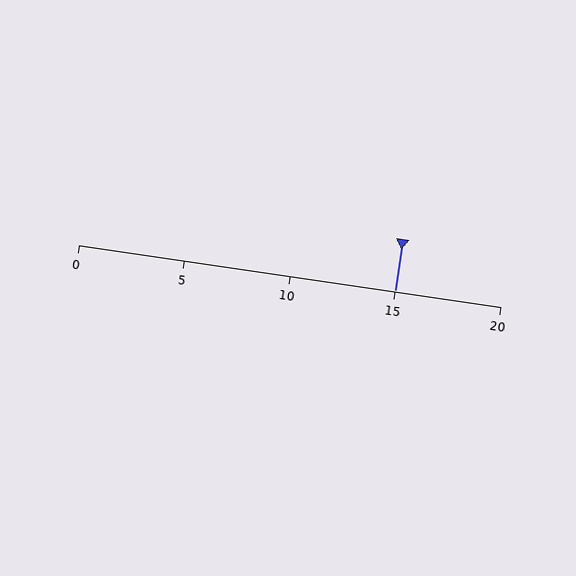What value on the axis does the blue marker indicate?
The marker indicates approximately 15.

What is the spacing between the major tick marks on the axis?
The major ticks are spaced 5 apart.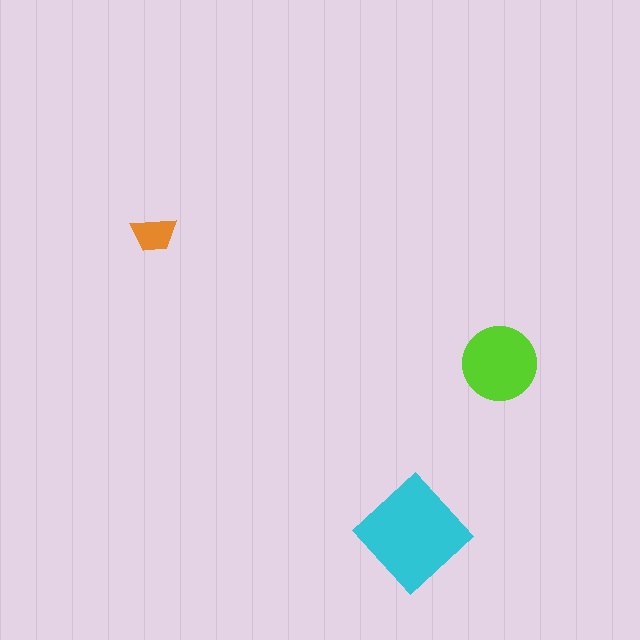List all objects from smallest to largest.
The orange trapezoid, the lime circle, the cyan diamond.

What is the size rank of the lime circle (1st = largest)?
2nd.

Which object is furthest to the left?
The orange trapezoid is leftmost.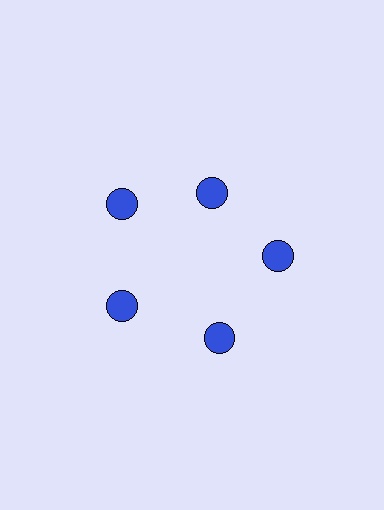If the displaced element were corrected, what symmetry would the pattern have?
It would have 5-fold rotational symmetry — the pattern would map onto itself every 72 degrees.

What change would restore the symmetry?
The symmetry would be restored by moving it outward, back onto the ring so that all 5 circles sit at equal angles and equal distance from the center.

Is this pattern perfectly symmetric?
No. The 5 blue circles are arranged in a ring, but one element near the 1 o'clock position is pulled inward toward the center, breaking the 5-fold rotational symmetry.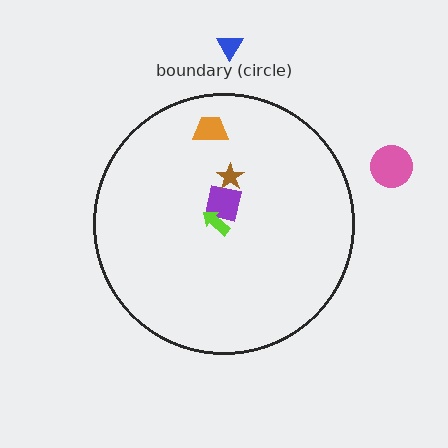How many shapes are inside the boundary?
4 inside, 2 outside.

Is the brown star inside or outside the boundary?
Inside.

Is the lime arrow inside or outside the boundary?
Inside.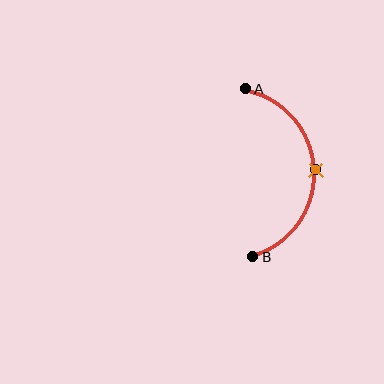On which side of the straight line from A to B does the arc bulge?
The arc bulges to the right of the straight line connecting A and B.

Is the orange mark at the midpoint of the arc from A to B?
Yes. The orange mark lies on the arc at equal arc-length from both A and B — it is the arc midpoint.